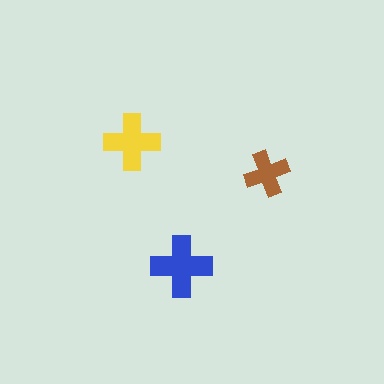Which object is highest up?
The yellow cross is topmost.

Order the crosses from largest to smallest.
the blue one, the yellow one, the brown one.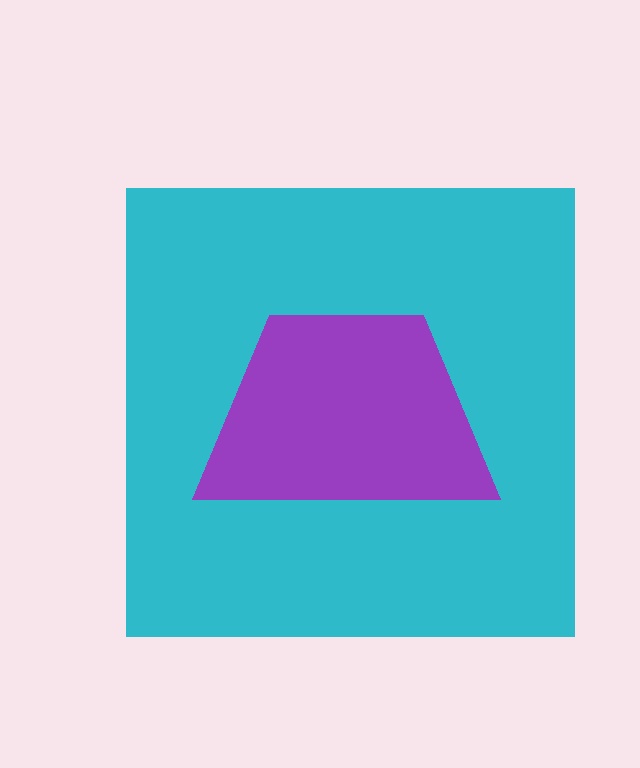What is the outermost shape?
The cyan square.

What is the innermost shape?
The purple trapezoid.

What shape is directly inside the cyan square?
The purple trapezoid.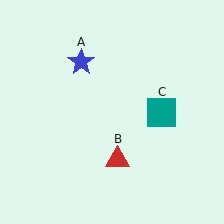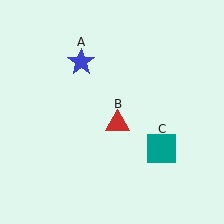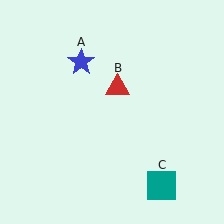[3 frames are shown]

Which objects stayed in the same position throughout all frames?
Blue star (object A) remained stationary.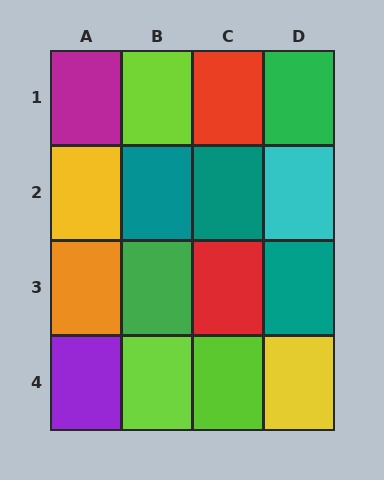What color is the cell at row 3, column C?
Red.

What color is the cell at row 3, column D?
Teal.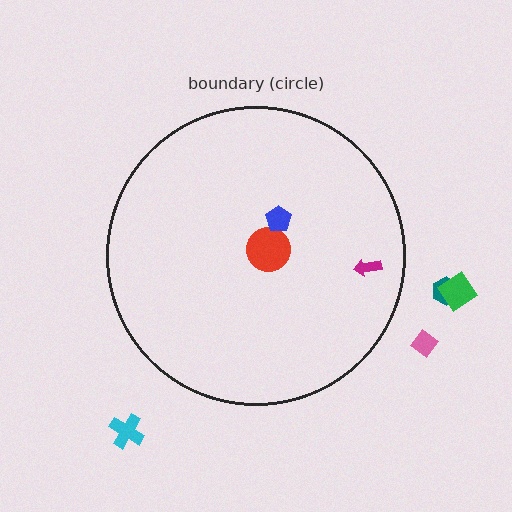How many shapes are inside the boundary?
3 inside, 4 outside.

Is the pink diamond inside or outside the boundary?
Outside.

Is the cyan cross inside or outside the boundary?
Outside.